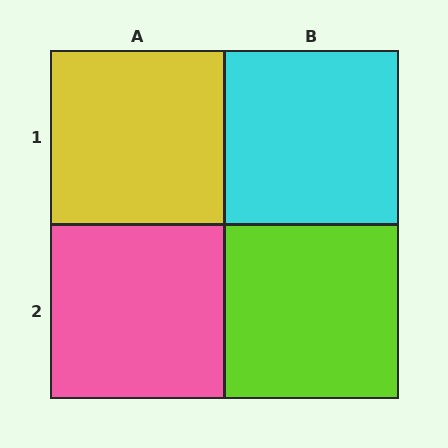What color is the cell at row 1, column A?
Yellow.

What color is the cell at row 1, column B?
Cyan.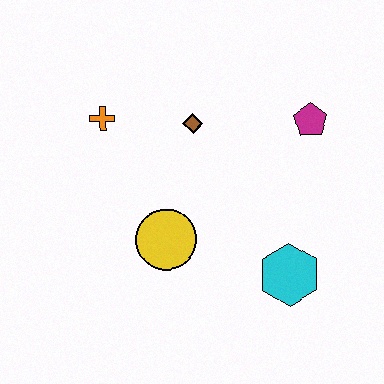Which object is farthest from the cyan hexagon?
The orange cross is farthest from the cyan hexagon.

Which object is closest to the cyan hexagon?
The yellow circle is closest to the cyan hexagon.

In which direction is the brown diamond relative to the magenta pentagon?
The brown diamond is to the left of the magenta pentagon.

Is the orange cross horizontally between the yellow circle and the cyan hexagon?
No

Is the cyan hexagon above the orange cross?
No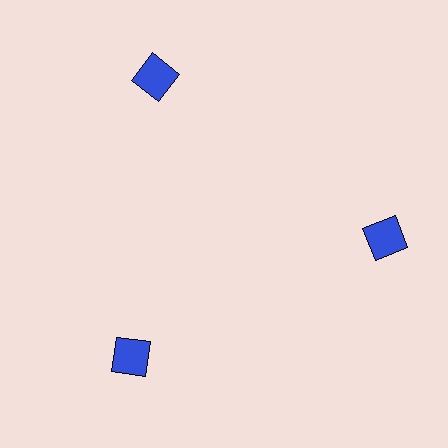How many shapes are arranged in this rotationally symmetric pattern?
There are 3 shapes, arranged in 3 groups of 1.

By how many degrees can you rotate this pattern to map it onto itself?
The pattern maps onto itself every 120 degrees of rotation.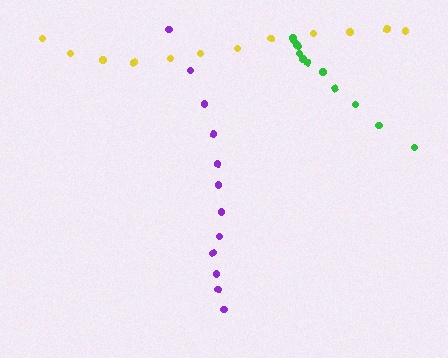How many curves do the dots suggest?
There are 3 distinct paths.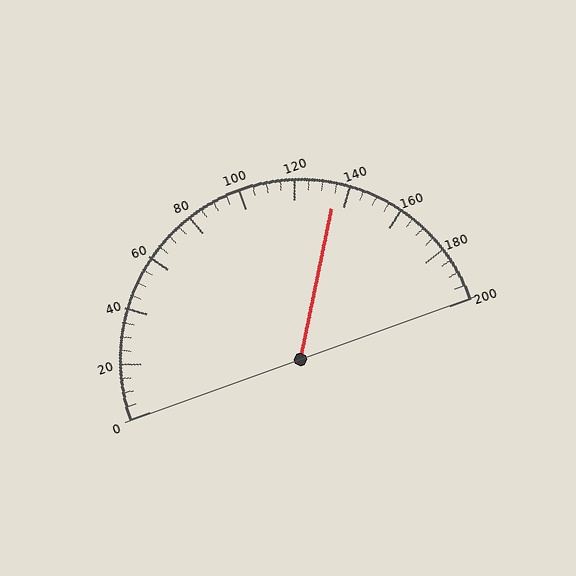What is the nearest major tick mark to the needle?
The nearest major tick mark is 140.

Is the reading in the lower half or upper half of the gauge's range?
The reading is in the upper half of the range (0 to 200).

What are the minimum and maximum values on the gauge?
The gauge ranges from 0 to 200.